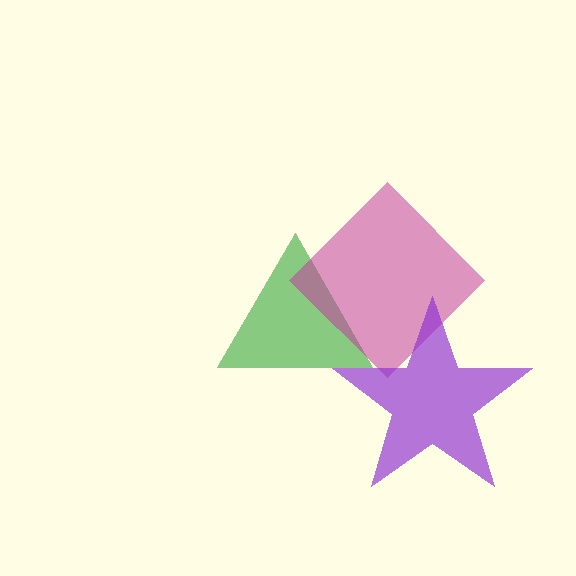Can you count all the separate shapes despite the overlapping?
Yes, there are 3 separate shapes.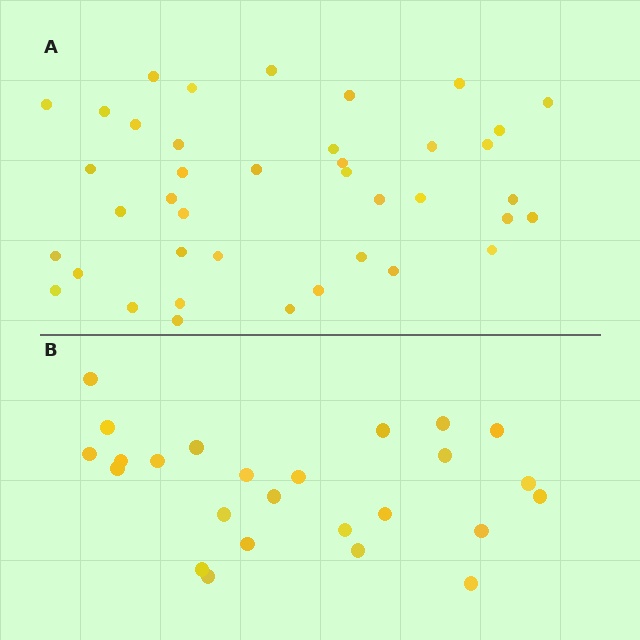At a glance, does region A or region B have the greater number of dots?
Region A (the top region) has more dots.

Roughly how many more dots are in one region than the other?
Region A has approximately 15 more dots than region B.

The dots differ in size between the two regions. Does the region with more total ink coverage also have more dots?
No. Region B has more total ink coverage because its dots are larger, but region A actually contains more individual dots. Total area can be misleading — the number of items is what matters here.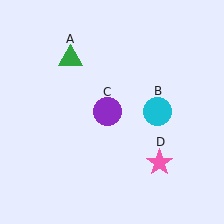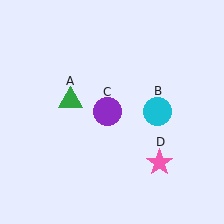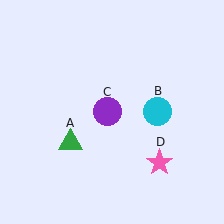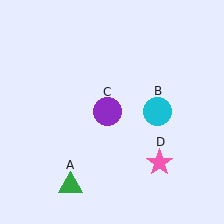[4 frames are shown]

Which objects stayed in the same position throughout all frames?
Cyan circle (object B) and purple circle (object C) and pink star (object D) remained stationary.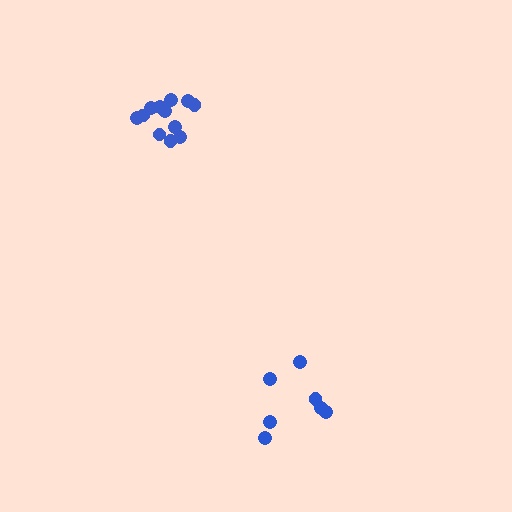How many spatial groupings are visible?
There are 2 spatial groupings.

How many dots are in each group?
Group 1: 12 dots, Group 2: 7 dots (19 total).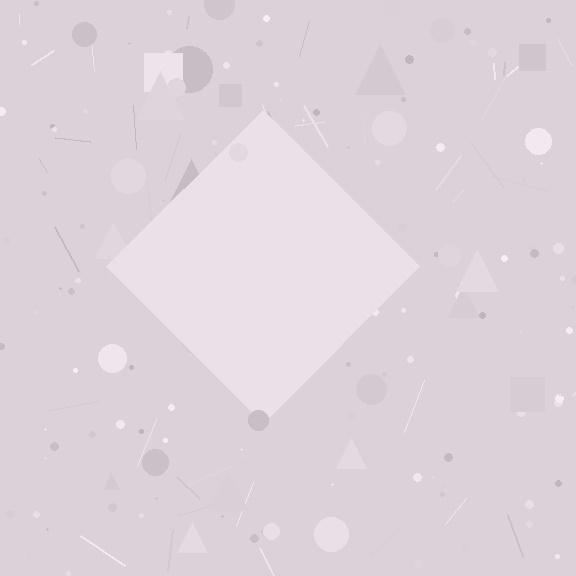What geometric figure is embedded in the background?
A diamond is embedded in the background.